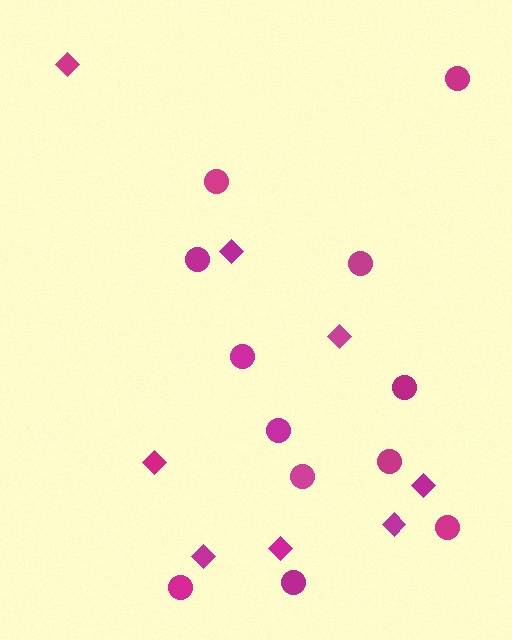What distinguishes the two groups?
There are 2 groups: one group of diamonds (8) and one group of circles (12).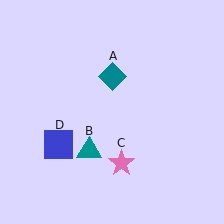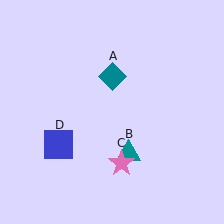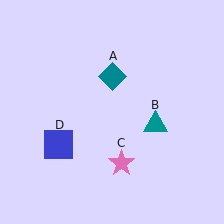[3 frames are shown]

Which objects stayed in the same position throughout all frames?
Teal diamond (object A) and pink star (object C) and blue square (object D) remained stationary.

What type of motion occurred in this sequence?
The teal triangle (object B) rotated counterclockwise around the center of the scene.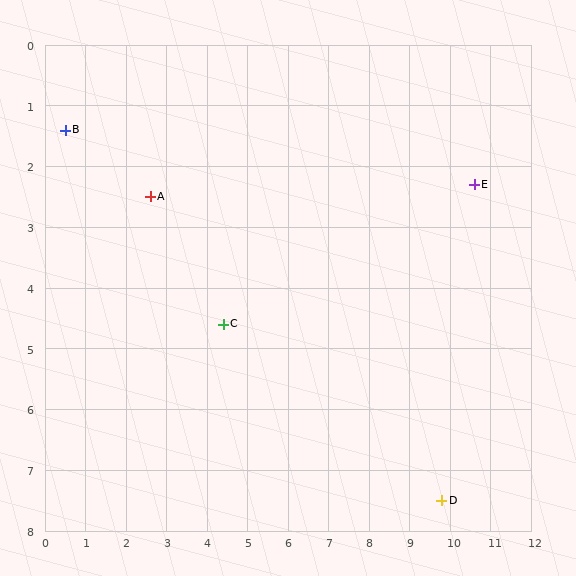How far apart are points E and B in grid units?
Points E and B are about 10.1 grid units apart.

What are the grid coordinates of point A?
Point A is at approximately (2.6, 2.5).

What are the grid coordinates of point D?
Point D is at approximately (9.8, 7.5).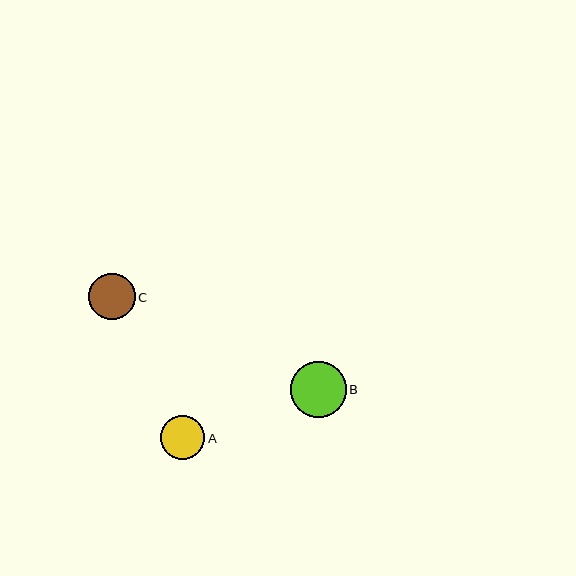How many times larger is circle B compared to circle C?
Circle B is approximately 1.2 times the size of circle C.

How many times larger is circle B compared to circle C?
Circle B is approximately 1.2 times the size of circle C.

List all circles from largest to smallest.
From largest to smallest: B, C, A.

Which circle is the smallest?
Circle A is the smallest with a size of approximately 45 pixels.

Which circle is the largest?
Circle B is the largest with a size of approximately 56 pixels.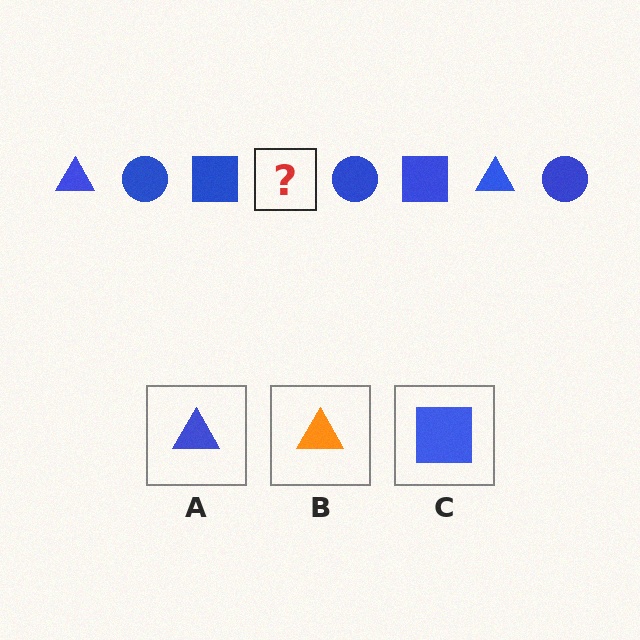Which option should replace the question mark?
Option A.